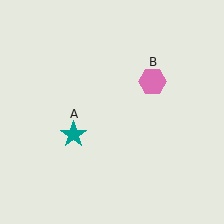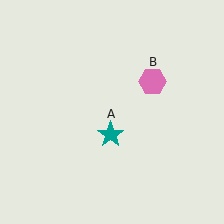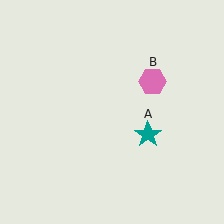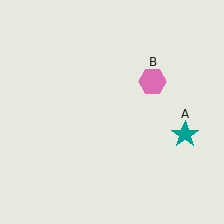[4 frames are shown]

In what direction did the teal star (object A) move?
The teal star (object A) moved right.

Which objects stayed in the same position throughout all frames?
Pink hexagon (object B) remained stationary.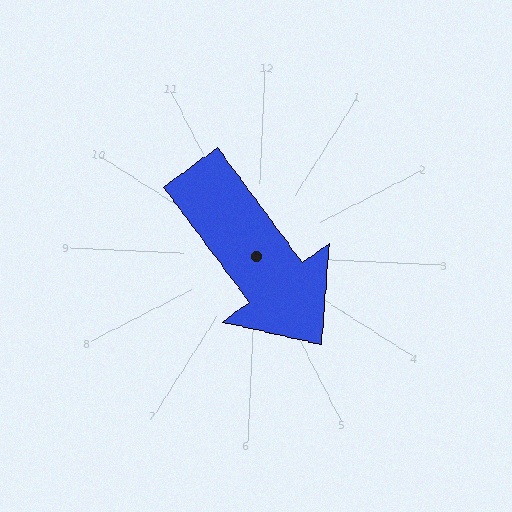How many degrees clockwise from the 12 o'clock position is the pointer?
Approximately 141 degrees.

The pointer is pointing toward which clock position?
Roughly 5 o'clock.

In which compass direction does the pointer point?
Southeast.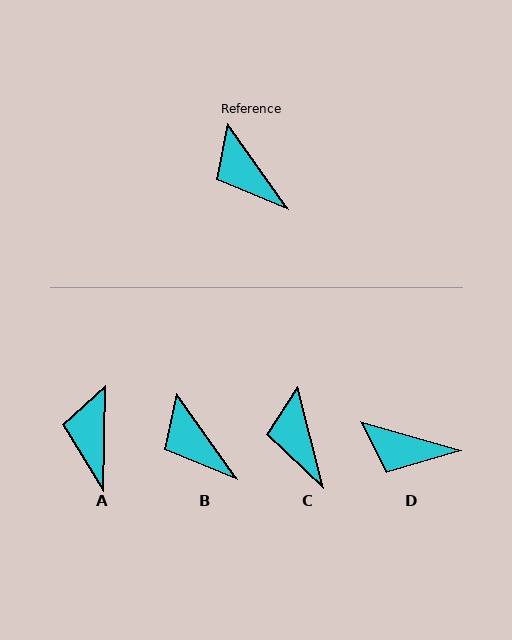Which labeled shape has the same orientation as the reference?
B.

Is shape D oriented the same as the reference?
No, it is off by about 39 degrees.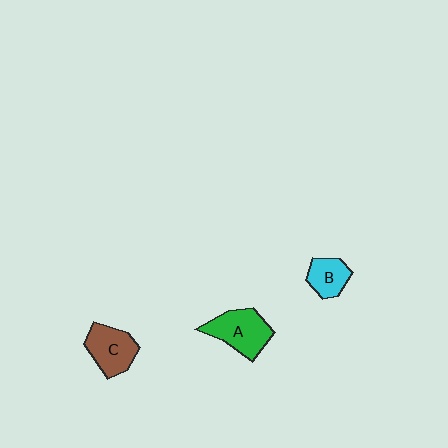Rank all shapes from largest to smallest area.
From largest to smallest: A (green), C (brown), B (cyan).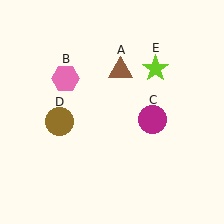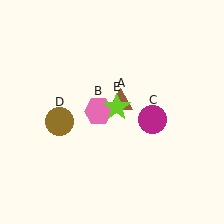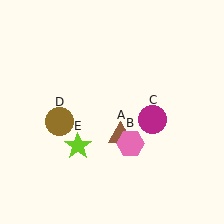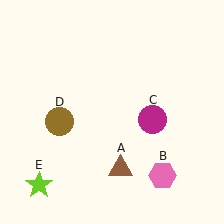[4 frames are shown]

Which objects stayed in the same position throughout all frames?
Magenta circle (object C) and brown circle (object D) remained stationary.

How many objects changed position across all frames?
3 objects changed position: brown triangle (object A), pink hexagon (object B), lime star (object E).